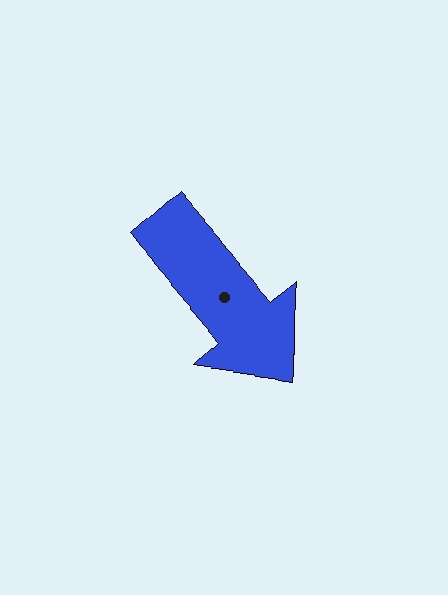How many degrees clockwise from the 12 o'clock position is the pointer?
Approximately 139 degrees.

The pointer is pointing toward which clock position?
Roughly 5 o'clock.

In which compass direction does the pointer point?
Southeast.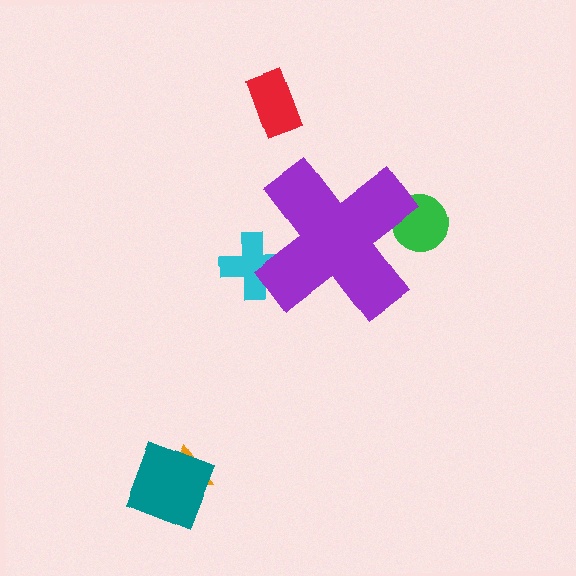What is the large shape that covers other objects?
A purple cross.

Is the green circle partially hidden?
Yes, the green circle is partially hidden behind the purple cross.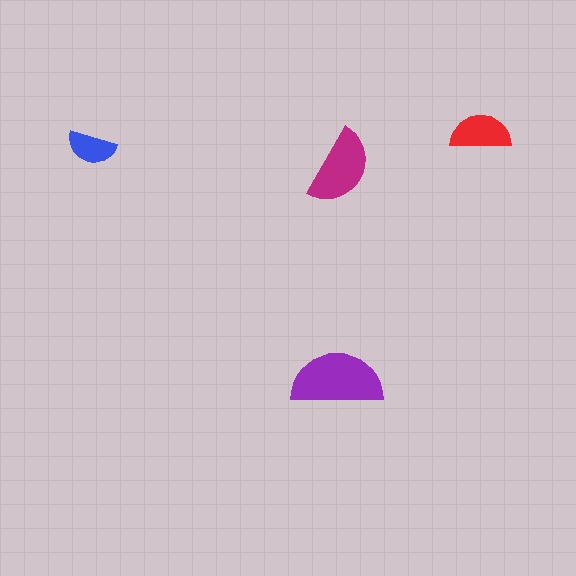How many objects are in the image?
There are 4 objects in the image.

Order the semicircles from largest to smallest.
the purple one, the magenta one, the red one, the blue one.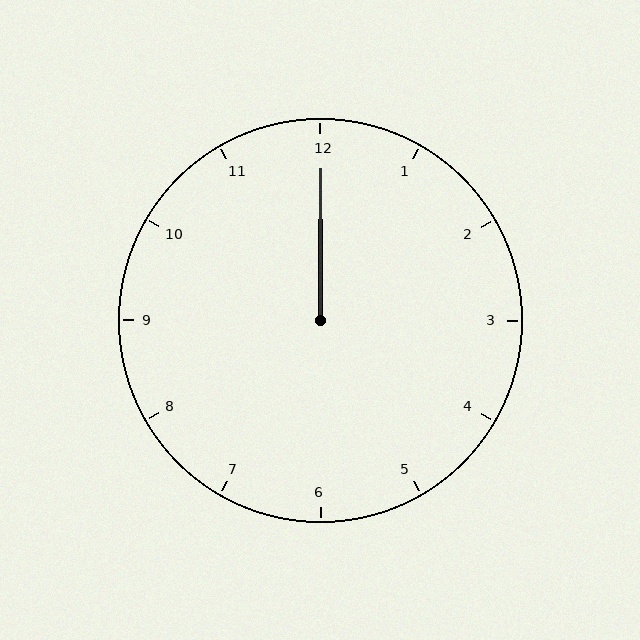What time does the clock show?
12:00.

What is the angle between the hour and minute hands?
Approximately 0 degrees.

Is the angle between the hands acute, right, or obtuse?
It is acute.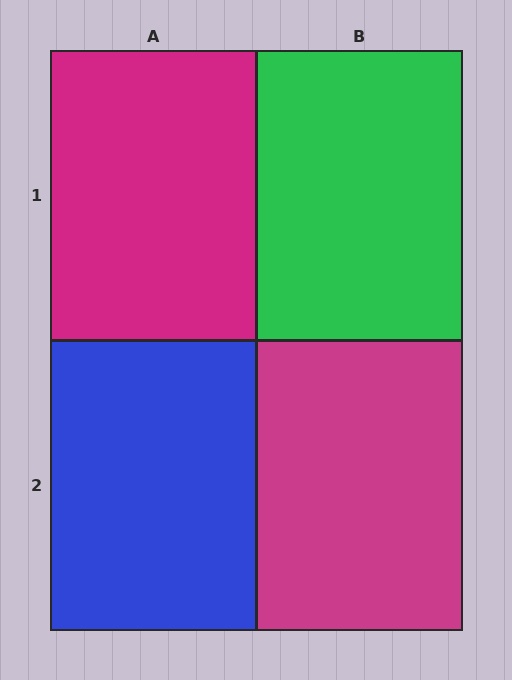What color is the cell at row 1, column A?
Magenta.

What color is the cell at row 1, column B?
Green.